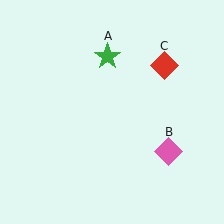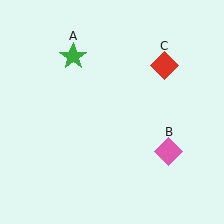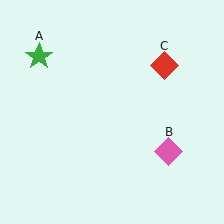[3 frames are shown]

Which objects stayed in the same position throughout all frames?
Pink diamond (object B) and red diamond (object C) remained stationary.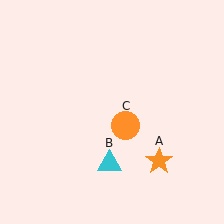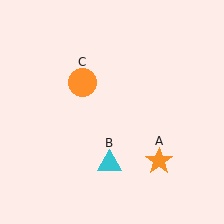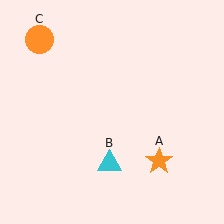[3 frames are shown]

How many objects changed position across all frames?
1 object changed position: orange circle (object C).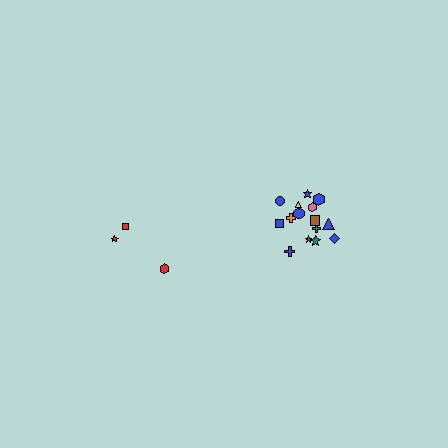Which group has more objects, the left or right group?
The right group.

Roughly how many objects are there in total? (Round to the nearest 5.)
Roughly 20 objects in total.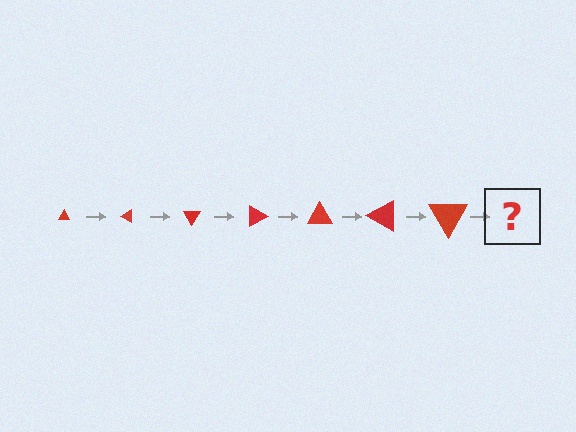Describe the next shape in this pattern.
It should be a triangle, larger than the previous one and rotated 210 degrees from the start.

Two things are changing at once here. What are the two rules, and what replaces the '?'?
The two rules are that the triangle grows larger each step and it rotates 30 degrees each step. The '?' should be a triangle, larger than the previous one and rotated 210 degrees from the start.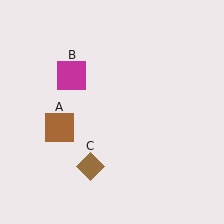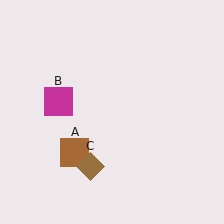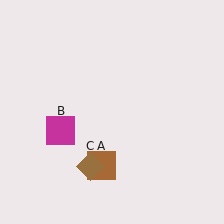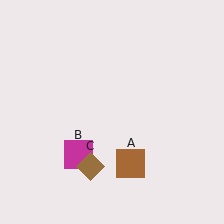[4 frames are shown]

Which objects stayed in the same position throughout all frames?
Brown diamond (object C) remained stationary.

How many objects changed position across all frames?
2 objects changed position: brown square (object A), magenta square (object B).